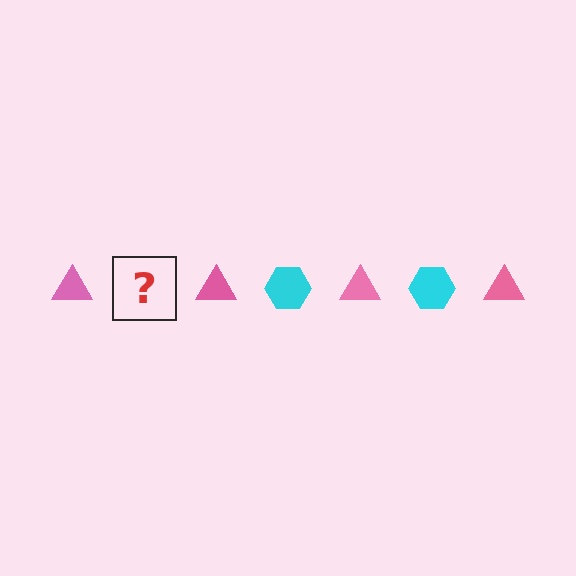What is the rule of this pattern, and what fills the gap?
The rule is that the pattern alternates between pink triangle and cyan hexagon. The gap should be filled with a cyan hexagon.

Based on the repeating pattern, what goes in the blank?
The blank should be a cyan hexagon.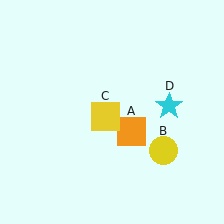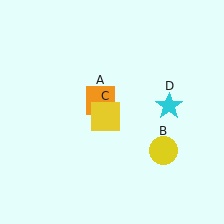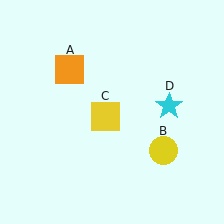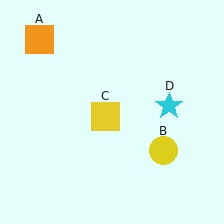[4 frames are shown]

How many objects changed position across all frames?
1 object changed position: orange square (object A).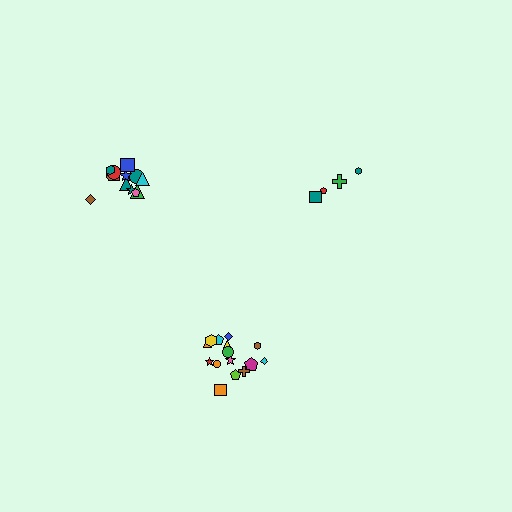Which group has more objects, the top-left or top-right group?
The top-left group.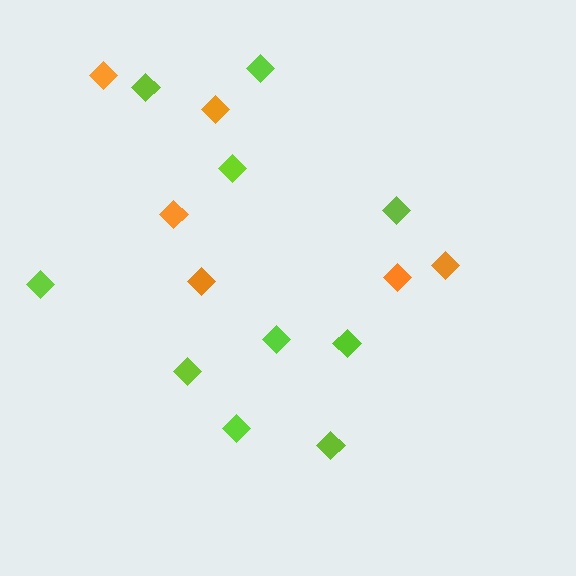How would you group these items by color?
There are 2 groups: one group of lime diamonds (10) and one group of orange diamonds (6).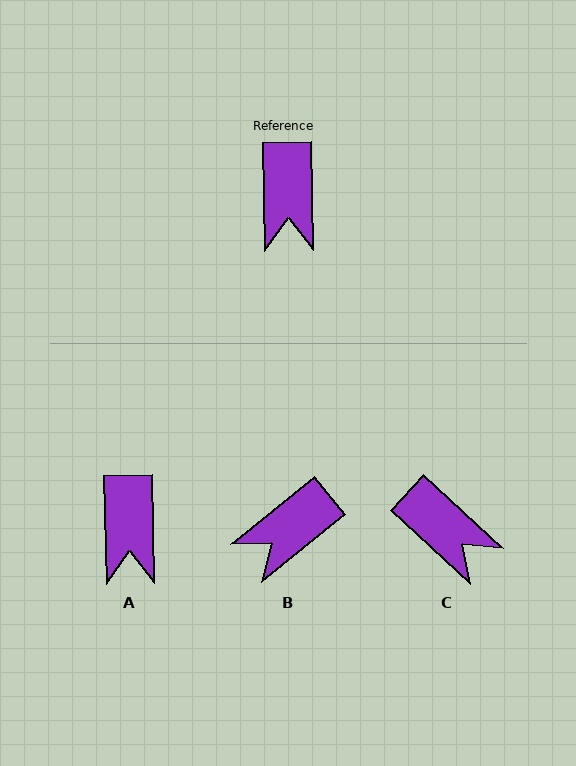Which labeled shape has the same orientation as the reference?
A.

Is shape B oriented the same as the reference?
No, it is off by about 52 degrees.